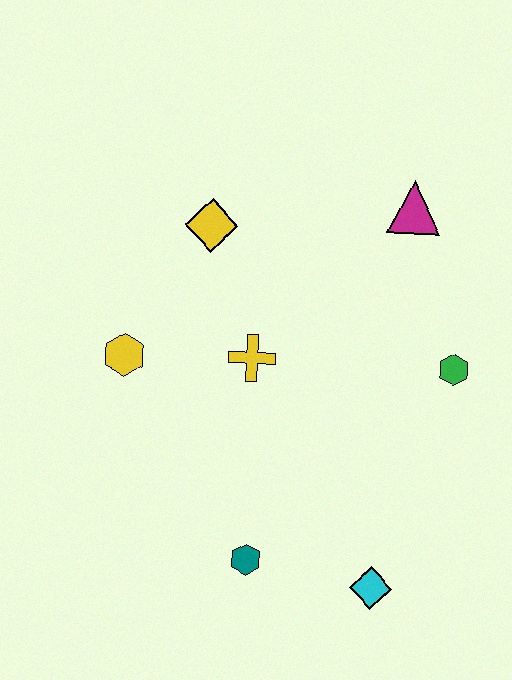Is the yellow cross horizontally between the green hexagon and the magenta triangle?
No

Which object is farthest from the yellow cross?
The cyan diamond is farthest from the yellow cross.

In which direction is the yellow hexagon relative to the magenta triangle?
The yellow hexagon is to the left of the magenta triangle.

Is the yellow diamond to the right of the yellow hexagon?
Yes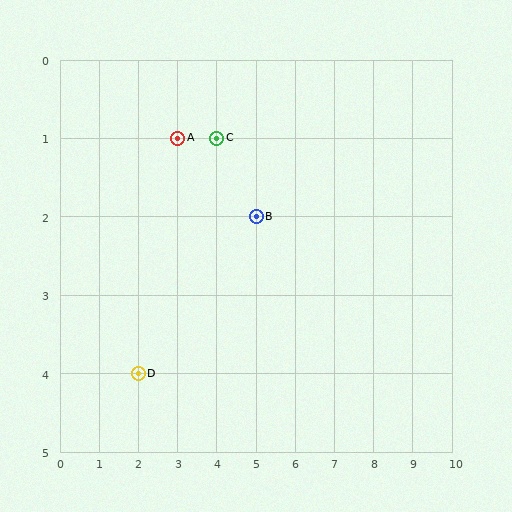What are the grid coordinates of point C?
Point C is at grid coordinates (4, 1).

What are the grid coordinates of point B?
Point B is at grid coordinates (5, 2).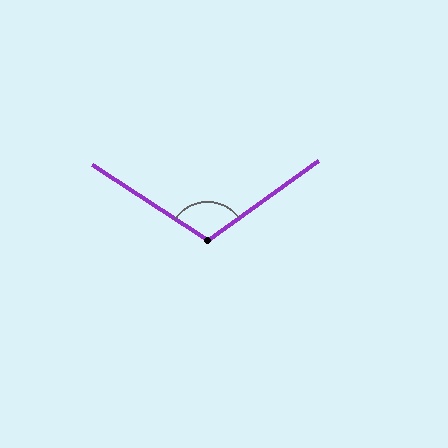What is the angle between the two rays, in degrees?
Approximately 111 degrees.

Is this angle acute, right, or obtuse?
It is obtuse.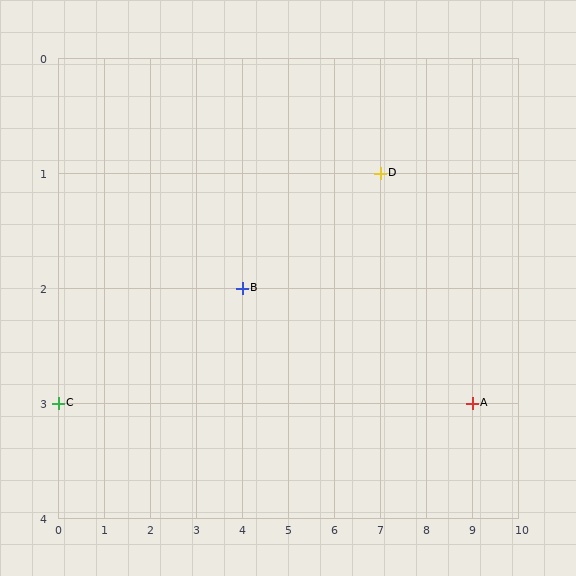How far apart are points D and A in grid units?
Points D and A are 2 columns and 2 rows apart (about 2.8 grid units diagonally).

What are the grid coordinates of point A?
Point A is at grid coordinates (9, 3).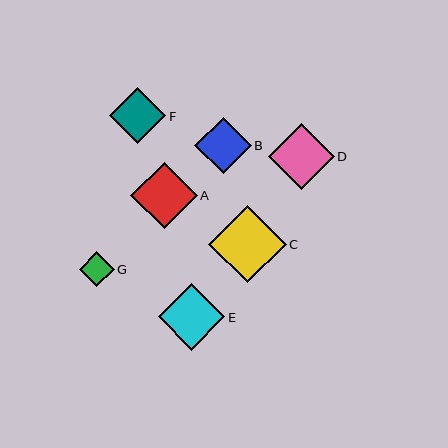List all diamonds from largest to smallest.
From largest to smallest: C, E, A, D, B, F, G.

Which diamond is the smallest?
Diamond G is the smallest with a size of approximately 35 pixels.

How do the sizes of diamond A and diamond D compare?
Diamond A and diamond D are approximately the same size.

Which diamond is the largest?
Diamond C is the largest with a size of approximately 77 pixels.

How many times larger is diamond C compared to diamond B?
Diamond C is approximately 1.4 times the size of diamond B.